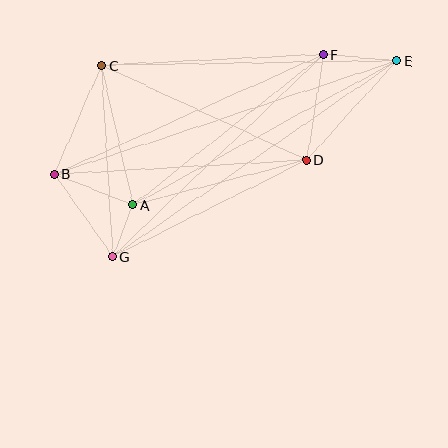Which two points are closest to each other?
Points A and G are closest to each other.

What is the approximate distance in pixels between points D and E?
The distance between D and E is approximately 134 pixels.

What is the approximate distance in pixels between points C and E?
The distance between C and E is approximately 295 pixels.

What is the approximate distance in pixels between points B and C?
The distance between B and C is approximately 118 pixels.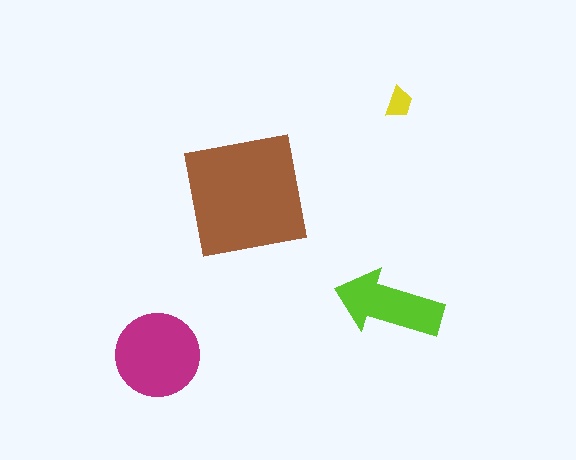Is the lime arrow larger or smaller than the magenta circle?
Smaller.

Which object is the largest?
The brown square.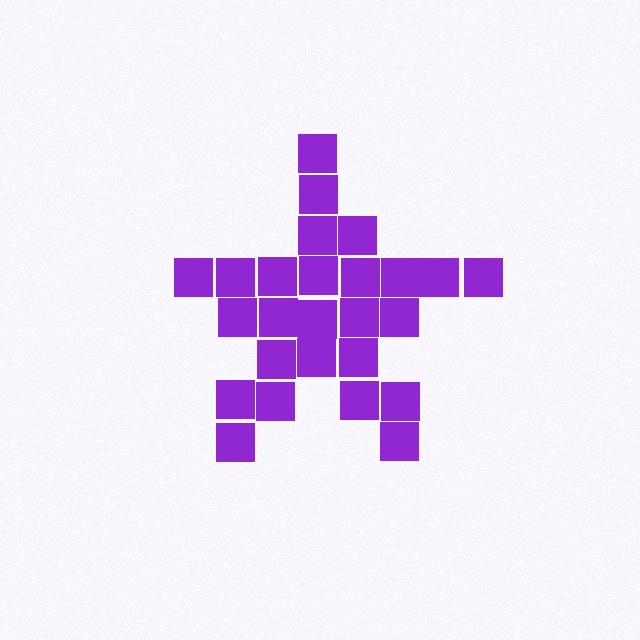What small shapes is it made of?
It is made of small squares.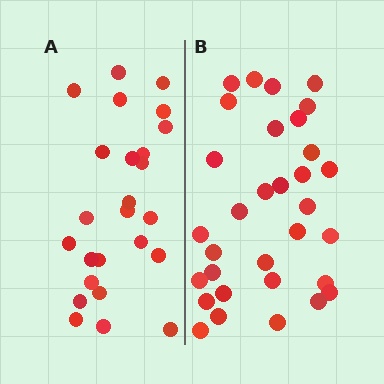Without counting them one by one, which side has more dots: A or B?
Region B (the right region) has more dots.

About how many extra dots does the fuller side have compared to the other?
Region B has roughly 8 or so more dots than region A.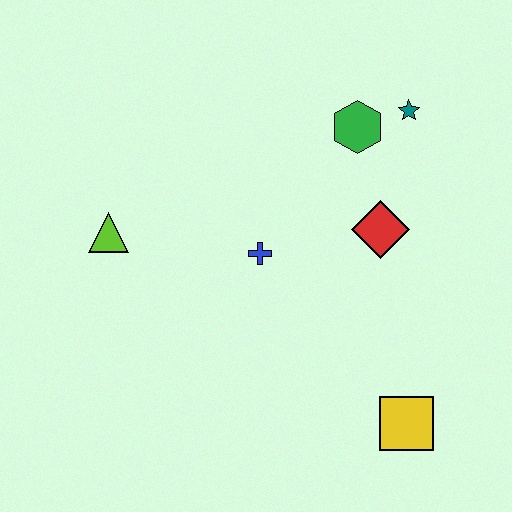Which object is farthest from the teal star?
The lime triangle is farthest from the teal star.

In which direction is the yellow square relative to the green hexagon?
The yellow square is below the green hexagon.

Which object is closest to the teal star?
The green hexagon is closest to the teal star.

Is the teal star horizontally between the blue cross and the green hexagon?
No